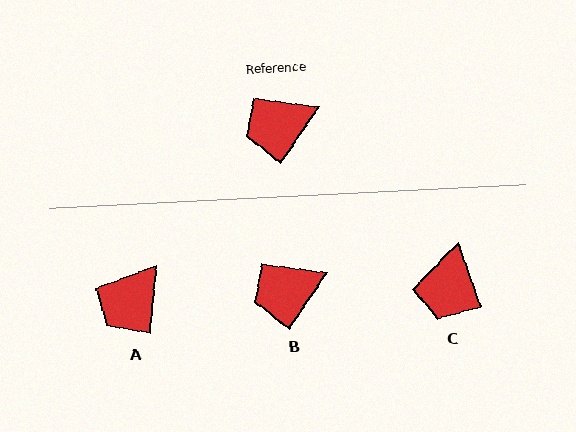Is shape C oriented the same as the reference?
No, it is off by about 53 degrees.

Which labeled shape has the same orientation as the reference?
B.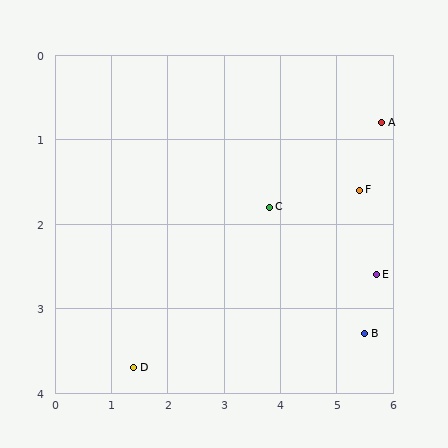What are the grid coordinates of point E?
Point E is at approximately (5.7, 2.6).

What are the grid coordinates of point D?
Point D is at approximately (1.4, 3.7).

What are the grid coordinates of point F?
Point F is at approximately (5.4, 1.6).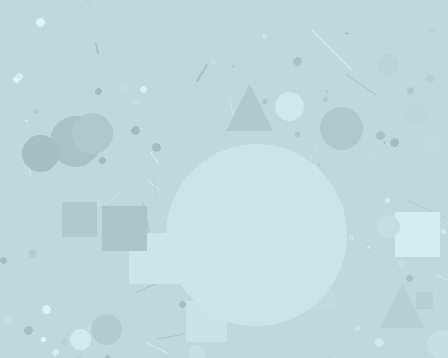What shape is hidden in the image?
A circle is hidden in the image.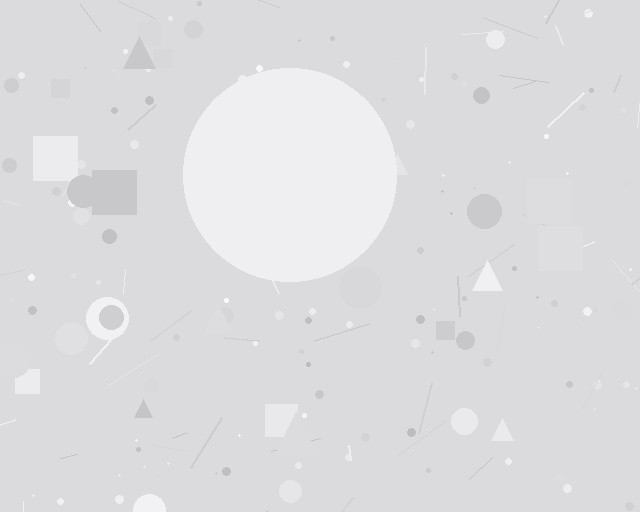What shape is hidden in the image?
A circle is hidden in the image.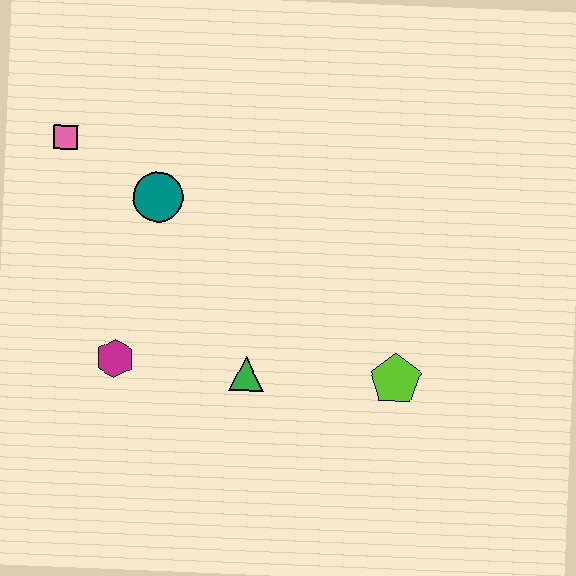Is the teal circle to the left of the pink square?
No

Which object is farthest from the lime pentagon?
The pink square is farthest from the lime pentagon.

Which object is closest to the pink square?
The teal circle is closest to the pink square.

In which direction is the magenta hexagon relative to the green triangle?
The magenta hexagon is to the left of the green triangle.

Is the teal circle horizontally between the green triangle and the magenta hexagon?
Yes